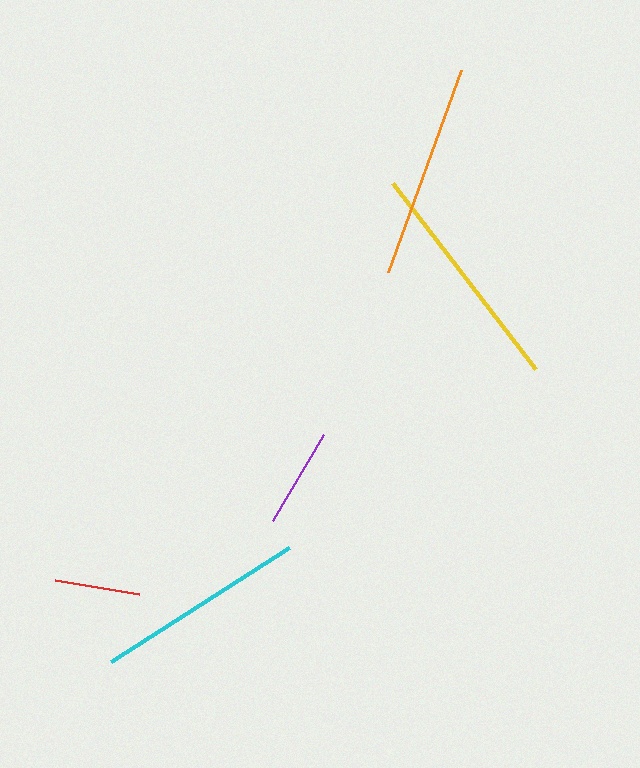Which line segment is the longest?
The yellow line is the longest at approximately 235 pixels.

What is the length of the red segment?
The red segment is approximately 86 pixels long.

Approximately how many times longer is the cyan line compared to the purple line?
The cyan line is approximately 2.1 times the length of the purple line.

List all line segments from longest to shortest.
From longest to shortest: yellow, orange, cyan, purple, red.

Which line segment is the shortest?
The red line is the shortest at approximately 86 pixels.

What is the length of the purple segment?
The purple segment is approximately 100 pixels long.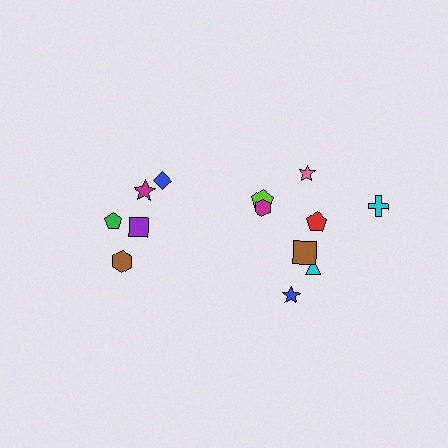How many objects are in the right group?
There are 8 objects.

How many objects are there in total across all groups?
There are 13 objects.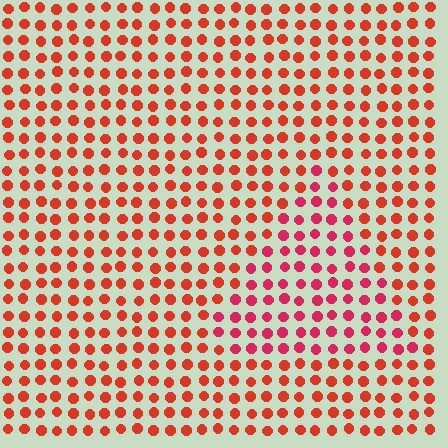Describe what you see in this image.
The image is filled with small red elements in a uniform arrangement. A triangle-shaped region is visible where the elements are tinted to a slightly different hue, forming a subtle color boundary.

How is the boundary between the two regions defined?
The boundary is defined purely by a slight shift in hue (about 25 degrees). Spacing, size, and orientation are identical on both sides.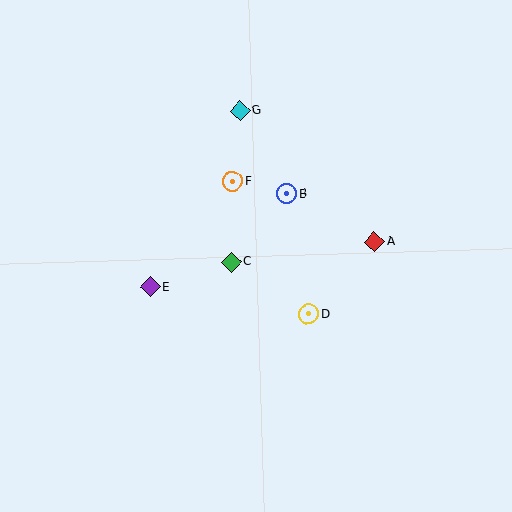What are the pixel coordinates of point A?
Point A is at (375, 242).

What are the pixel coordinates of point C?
Point C is at (231, 262).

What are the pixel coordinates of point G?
Point G is at (240, 111).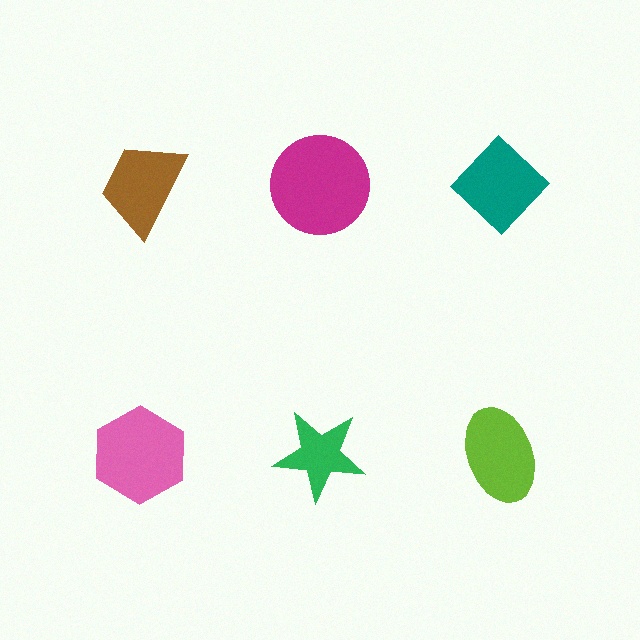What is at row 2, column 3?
A lime ellipse.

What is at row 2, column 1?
A pink hexagon.